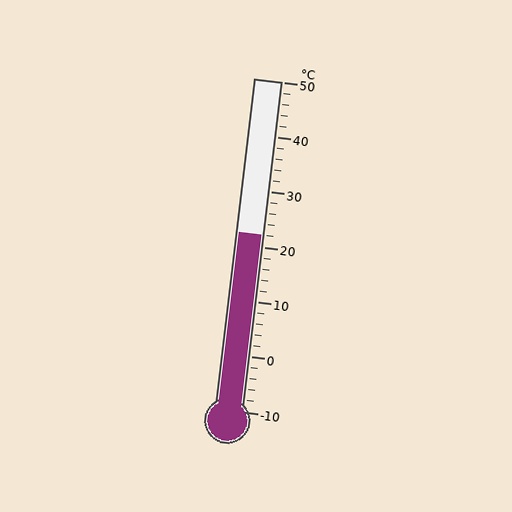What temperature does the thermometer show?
The thermometer shows approximately 22°C.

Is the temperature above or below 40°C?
The temperature is below 40°C.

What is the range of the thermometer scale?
The thermometer scale ranges from -10°C to 50°C.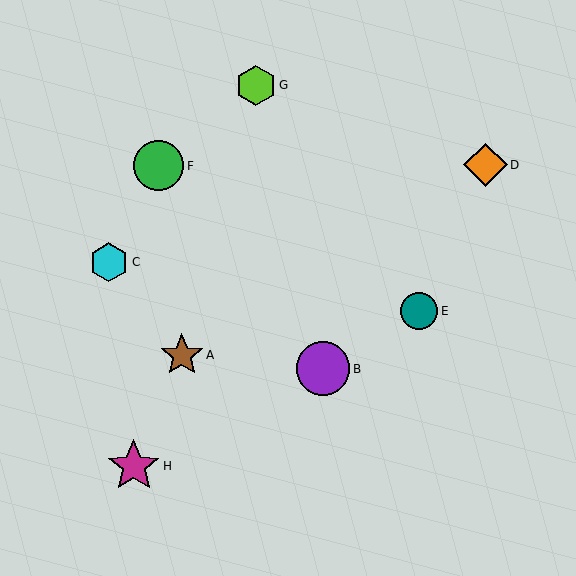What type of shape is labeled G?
Shape G is a lime hexagon.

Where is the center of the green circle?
The center of the green circle is at (159, 166).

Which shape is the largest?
The purple circle (labeled B) is the largest.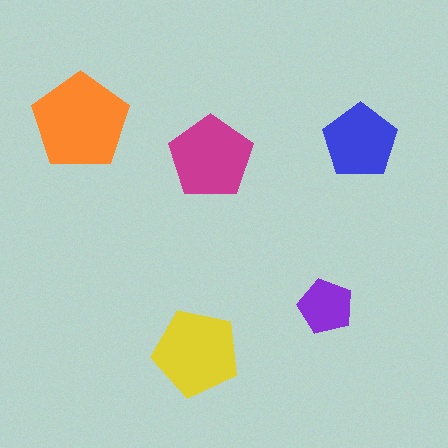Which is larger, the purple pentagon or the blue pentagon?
The blue one.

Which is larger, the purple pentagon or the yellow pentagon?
The yellow one.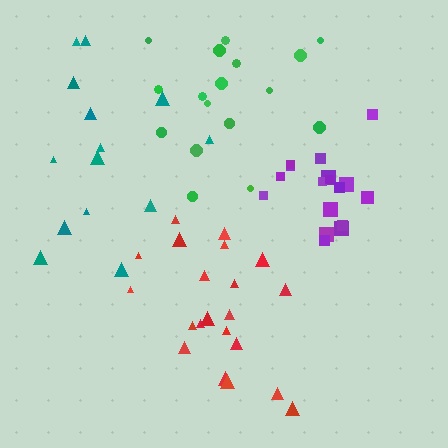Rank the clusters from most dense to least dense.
purple, red, green, teal.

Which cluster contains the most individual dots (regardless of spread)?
Red (21).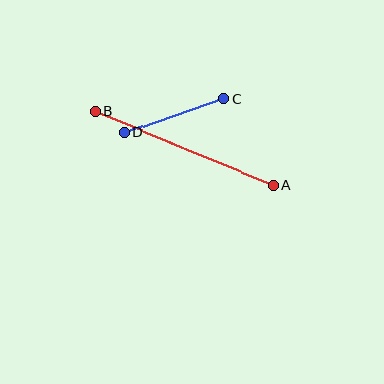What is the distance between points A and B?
The distance is approximately 193 pixels.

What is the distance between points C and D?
The distance is approximately 105 pixels.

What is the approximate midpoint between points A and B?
The midpoint is at approximately (184, 148) pixels.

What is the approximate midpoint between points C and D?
The midpoint is at approximately (174, 116) pixels.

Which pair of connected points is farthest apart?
Points A and B are farthest apart.